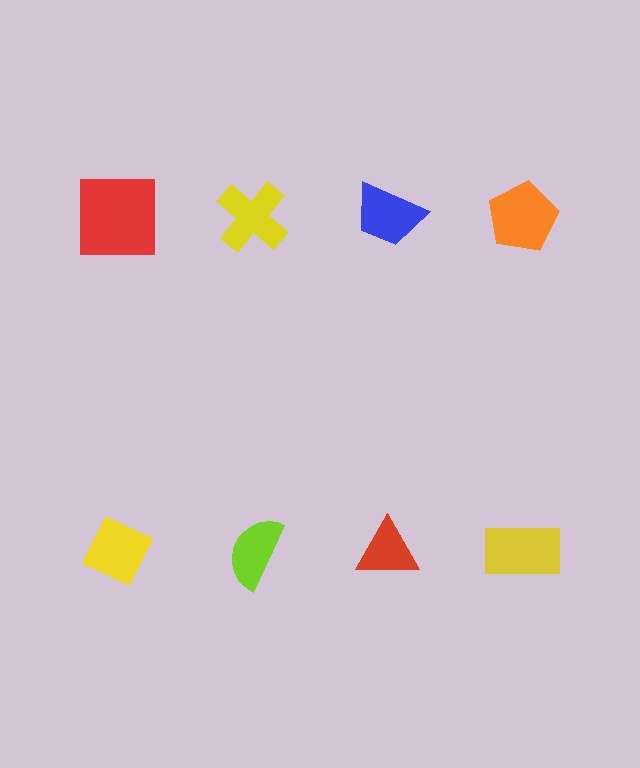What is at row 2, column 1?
A yellow diamond.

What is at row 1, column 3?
A blue trapezoid.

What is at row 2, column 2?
A lime semicircle.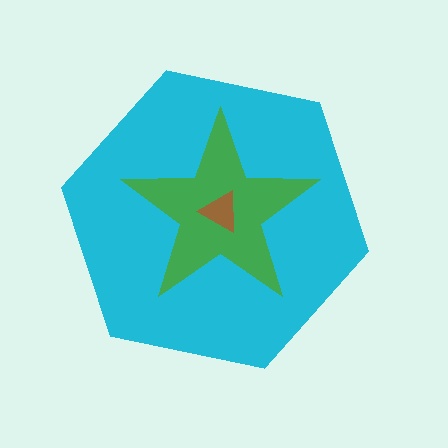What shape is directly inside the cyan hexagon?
The green star.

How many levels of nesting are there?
3.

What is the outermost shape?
The cyan hexagon.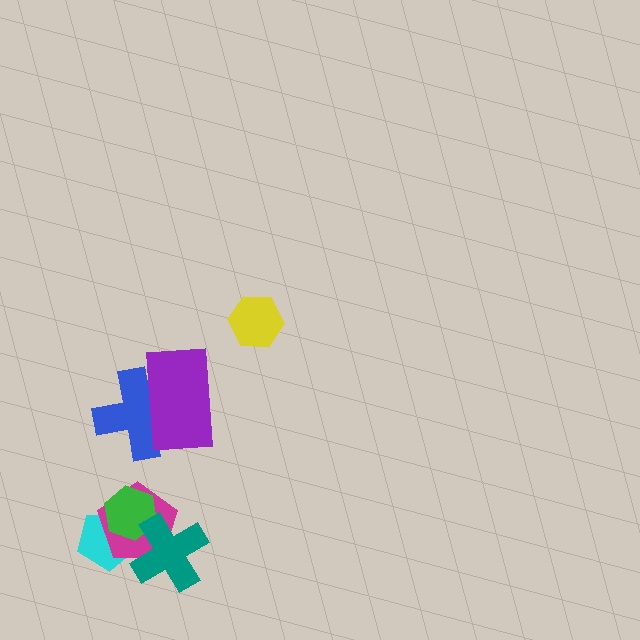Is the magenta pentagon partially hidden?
Yes, it is partially covered by another shape.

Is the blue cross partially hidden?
Yes, it is partially covered by another shape.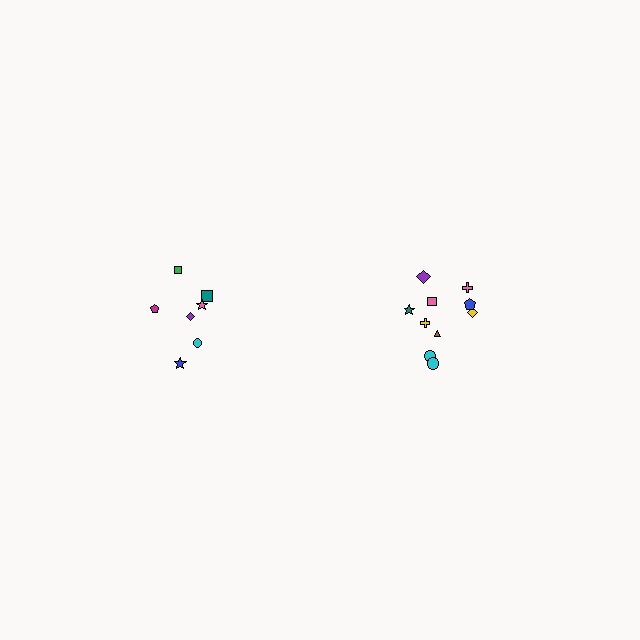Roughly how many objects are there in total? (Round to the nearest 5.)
Roughly 15 objects in total.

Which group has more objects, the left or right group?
The right group.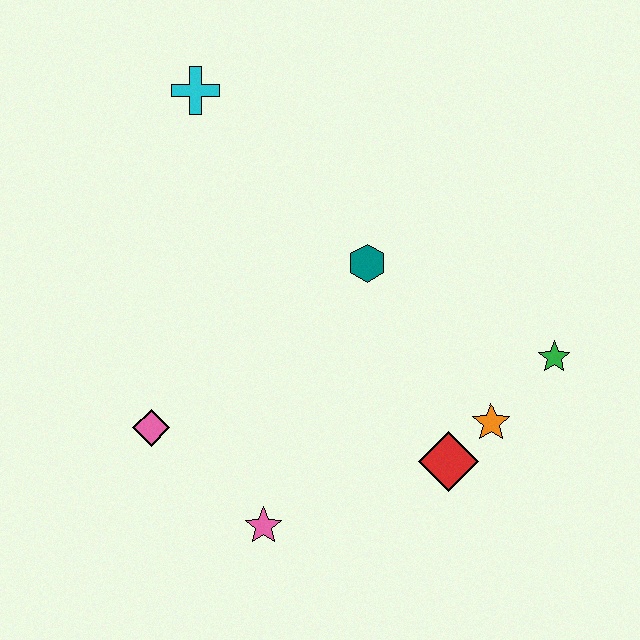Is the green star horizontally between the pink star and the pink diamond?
No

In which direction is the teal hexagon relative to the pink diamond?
The teal hexagon is to the right of the pink diamond.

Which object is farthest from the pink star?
The cyan cross is farthest from the pink star.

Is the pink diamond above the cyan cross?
No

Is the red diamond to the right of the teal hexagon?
Yes